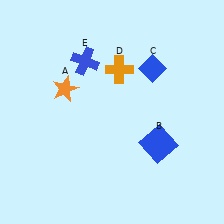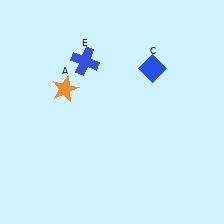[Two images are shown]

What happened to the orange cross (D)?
The orange cross (D) was removed in Image 2. It was in the top-right area of Image 1.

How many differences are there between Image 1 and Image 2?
There are 2 differences between the two images.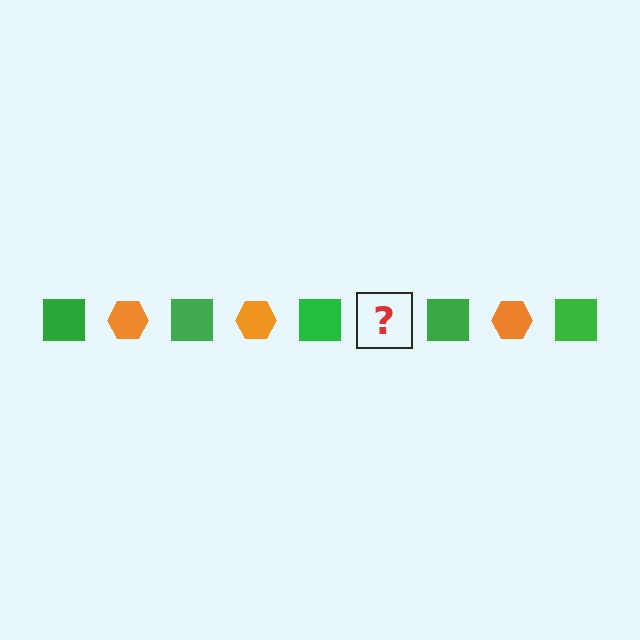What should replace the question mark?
The question mark should be replaced with an orange hexagon.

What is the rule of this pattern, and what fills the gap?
The rule is that the pattern alternates between green square and orange hexagon. The gap should be filled with an orange hexagon.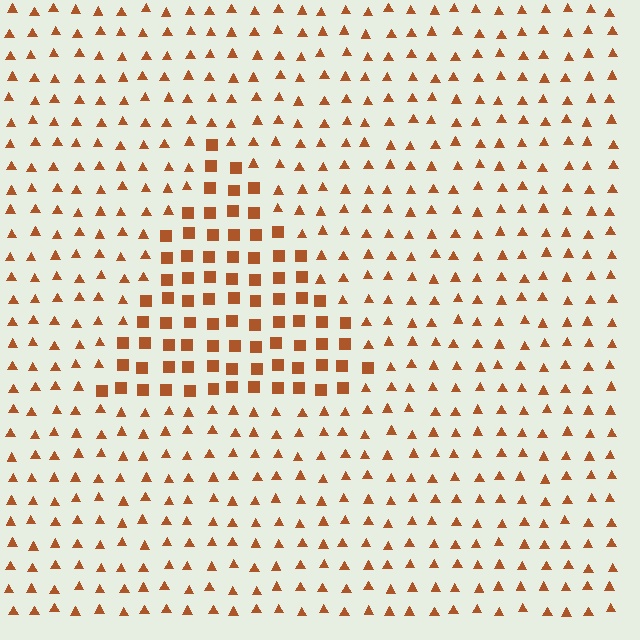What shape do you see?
I see a triangle.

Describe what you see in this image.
The image is filled with small brown elements arranged in a uniform grid. A triangle-shaped region contains squares, while the surrounding area contains triangles. The boundary is defined purely by the change in element shape.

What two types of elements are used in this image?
The image uses squares inside the triangle region and triangles outside it.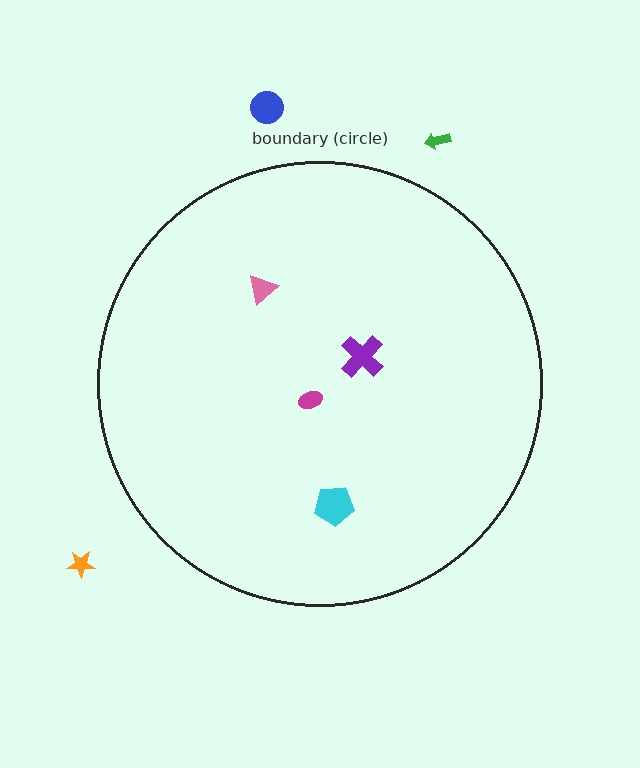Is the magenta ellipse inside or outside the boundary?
Inside.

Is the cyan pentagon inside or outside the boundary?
Inside.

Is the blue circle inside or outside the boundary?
Outside.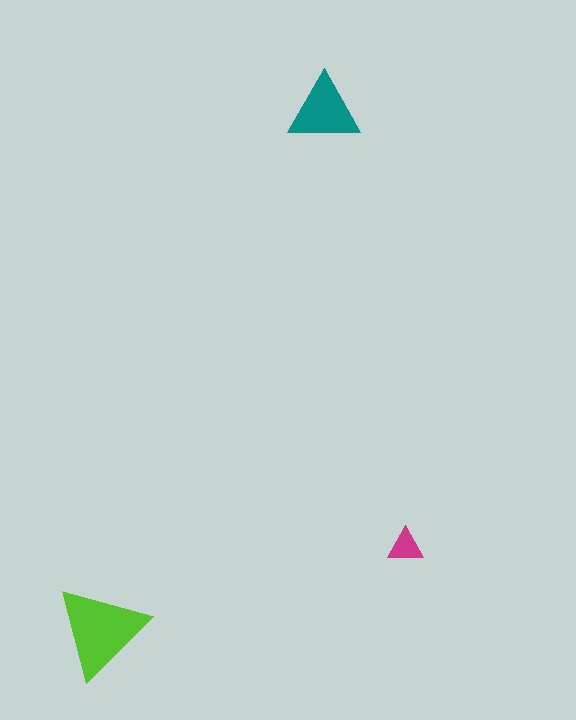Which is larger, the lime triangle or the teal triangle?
The lime one.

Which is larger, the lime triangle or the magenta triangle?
The lime one.